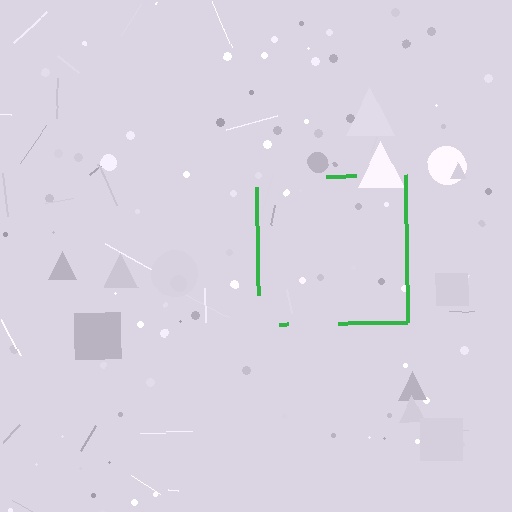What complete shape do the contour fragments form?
The contour fragments form a square.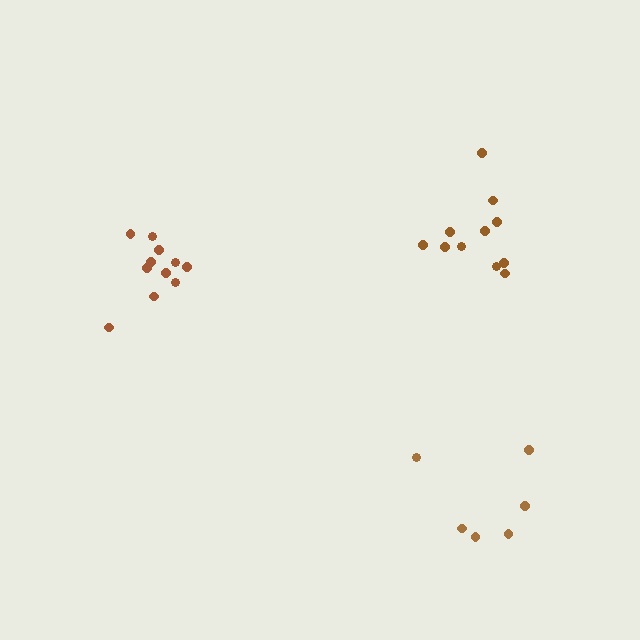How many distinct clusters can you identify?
There are 3 distinct clusters.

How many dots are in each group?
Group 1: 6 dots, Group 2: 11 dots, Group 3: 11 dots (28 total).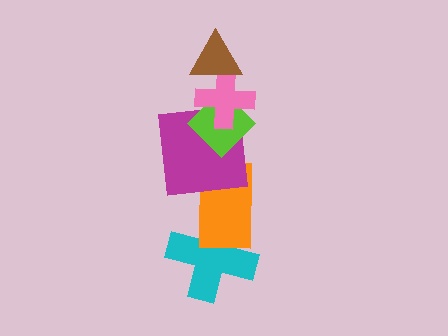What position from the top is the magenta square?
The magenta square is 4th from the top.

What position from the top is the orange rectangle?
The orange rectangle is 5th from the top.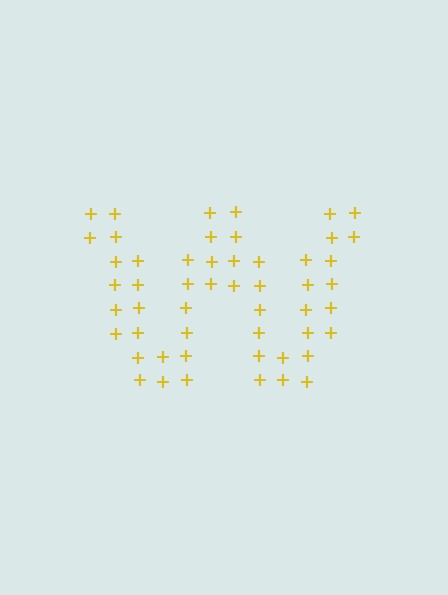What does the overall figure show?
The overall figure shows the letter W.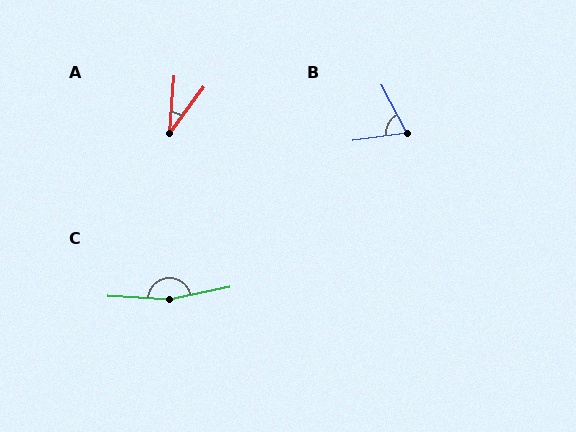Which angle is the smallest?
A, at approximately 32 degrees.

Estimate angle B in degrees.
Approximately 69 degrees.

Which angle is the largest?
C, at approximately 164 degrees.